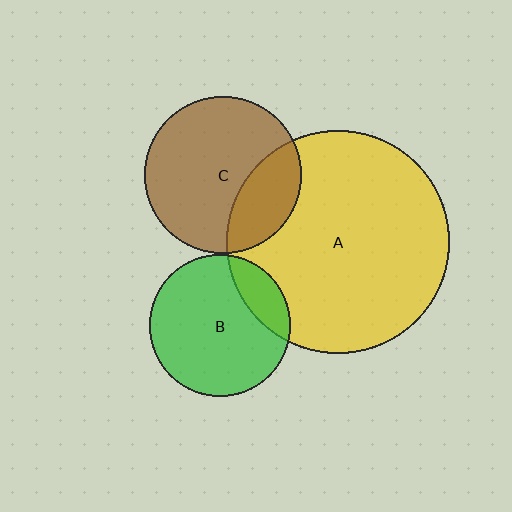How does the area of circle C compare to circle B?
Approximately 1.2 times.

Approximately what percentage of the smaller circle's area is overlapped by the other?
Approximately 20%.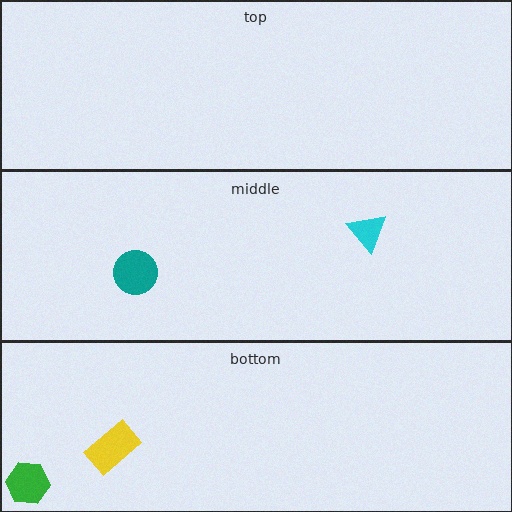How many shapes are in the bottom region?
2.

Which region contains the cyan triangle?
The middle region.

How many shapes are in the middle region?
2.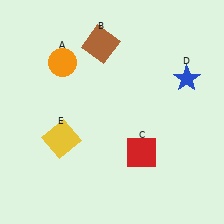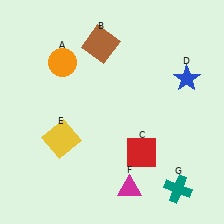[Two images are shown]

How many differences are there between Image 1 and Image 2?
There are 2 differences between the two images.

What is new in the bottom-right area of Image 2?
A magenta triangle (F) was added in the bottom-right area of Image 2.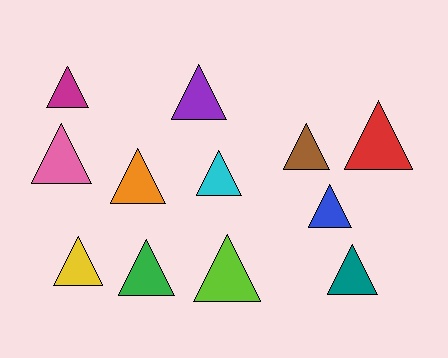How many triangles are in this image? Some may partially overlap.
There are 12 triangles.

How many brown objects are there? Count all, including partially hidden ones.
There is 1 brown object.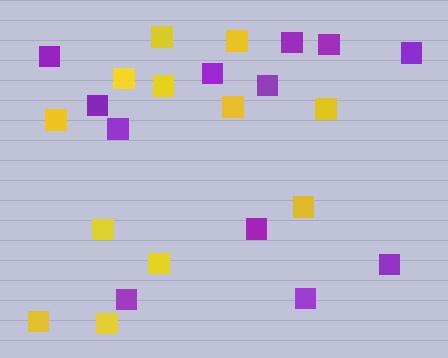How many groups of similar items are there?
There are 2 groups: one group of yellow squares (12) and one group of purple squares (12).